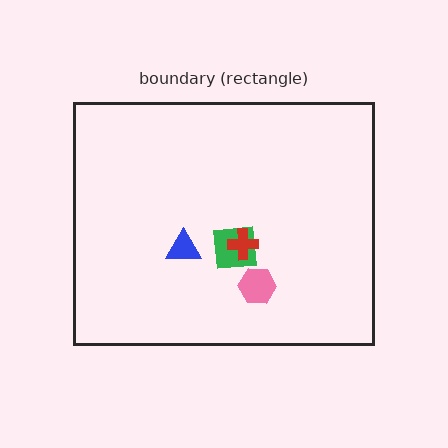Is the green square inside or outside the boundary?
Inside.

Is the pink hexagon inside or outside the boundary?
Inside.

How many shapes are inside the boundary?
4 inside, 0 outside.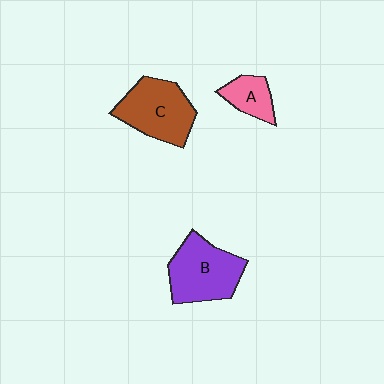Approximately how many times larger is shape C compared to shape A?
Approximately 2.1 times.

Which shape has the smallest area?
Shape A (pink).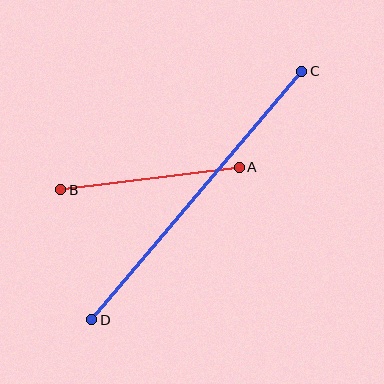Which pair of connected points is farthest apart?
Points C and D are farthest apart.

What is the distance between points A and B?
The distance is approximately 180 pixels.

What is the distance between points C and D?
The distance is approximately 325 pixels.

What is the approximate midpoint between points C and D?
The midpoint is at approximately (197, 195) pixels.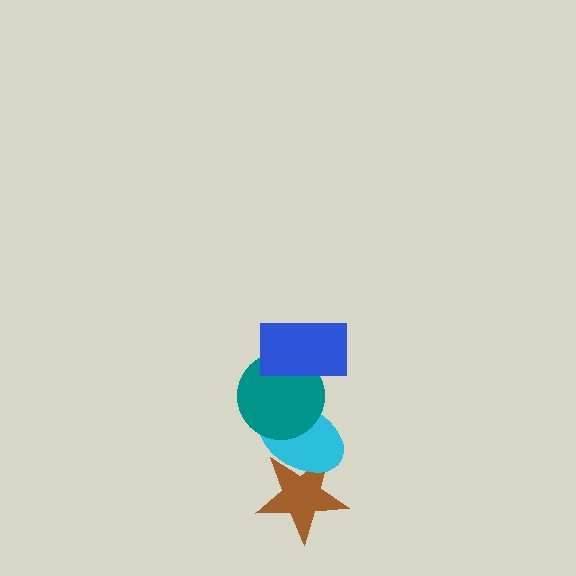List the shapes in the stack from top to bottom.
From top to bottom: the blue rectangle, the teal circle, the cyan ellipse, the brown star.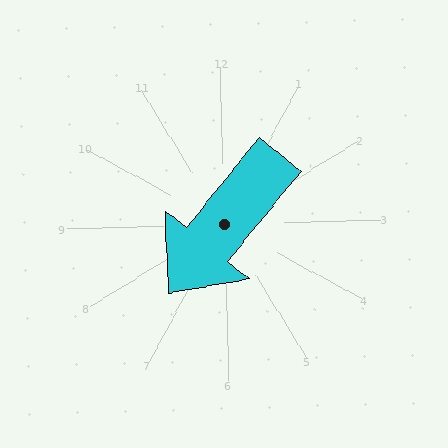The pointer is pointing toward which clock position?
Roughly 7 o'clock.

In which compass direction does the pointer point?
Southwest.